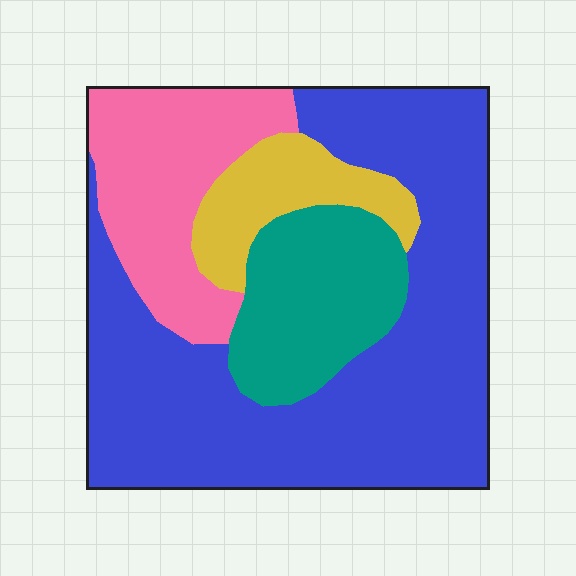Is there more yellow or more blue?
Blue.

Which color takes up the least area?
Yellow, at roughly 10%.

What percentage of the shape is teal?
Teal takes up about one sixth (1/6) of the shape.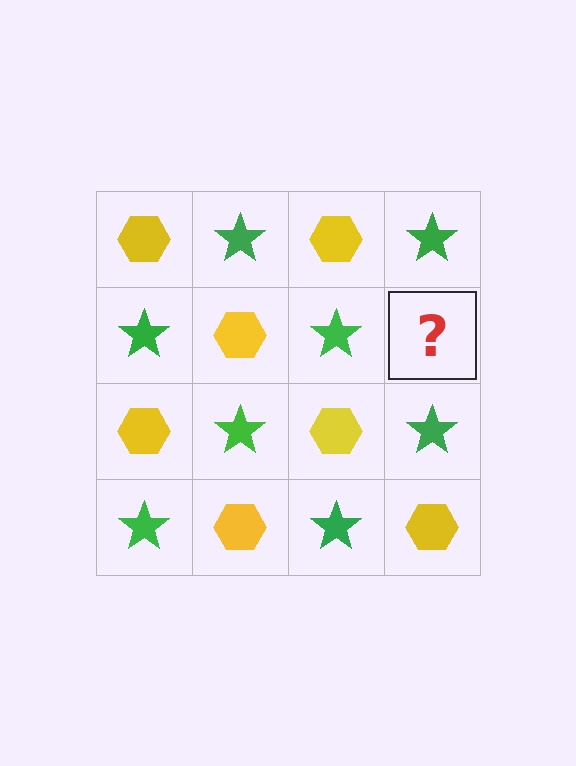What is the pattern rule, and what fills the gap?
The rule is that it alternates yellow hexagon and green star in a checkerboard pattern. The gap should be filled with a yellow hexagon.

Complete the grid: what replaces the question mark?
The question mark should be replaced with a yellow hexagon.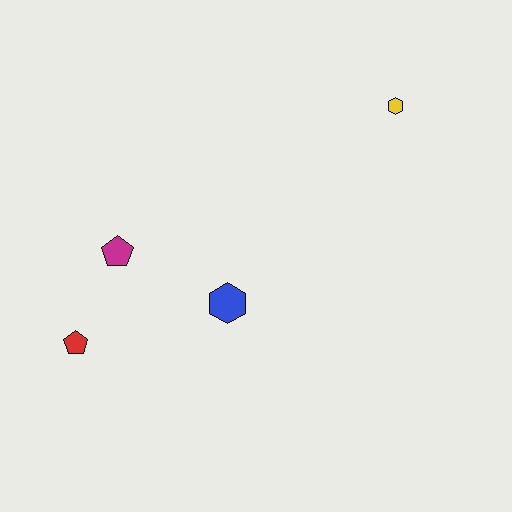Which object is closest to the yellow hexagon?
The blue hexagon is closest to the yellow hexagon.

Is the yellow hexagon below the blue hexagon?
No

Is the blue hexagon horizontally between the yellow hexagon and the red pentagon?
Yes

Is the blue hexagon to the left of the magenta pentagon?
No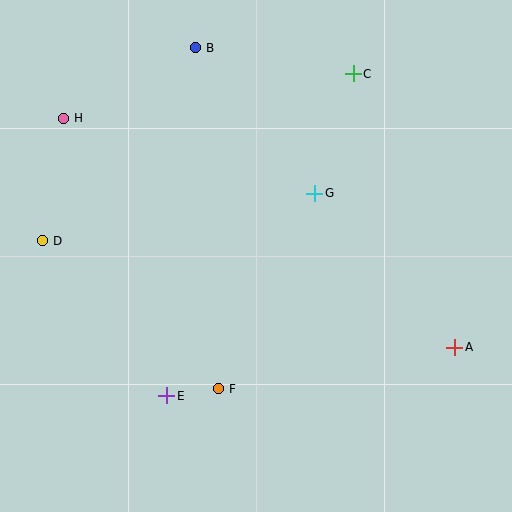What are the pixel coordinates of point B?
Point B is at (196, 48).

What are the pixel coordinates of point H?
Point H is at (64, 118).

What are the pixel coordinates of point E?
Point E is at (167, 396).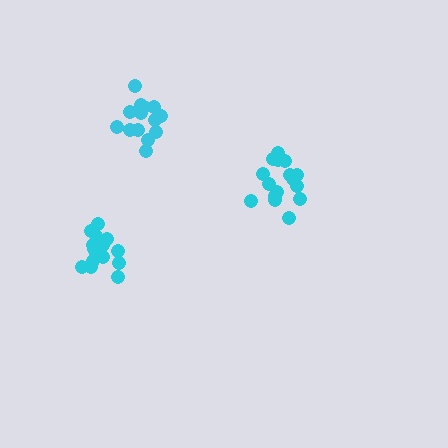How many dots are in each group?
Group 1: 16 dots, Group 2: 14 dots, Group 3: 16 dots (46 total).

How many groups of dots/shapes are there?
There are 3 groups.